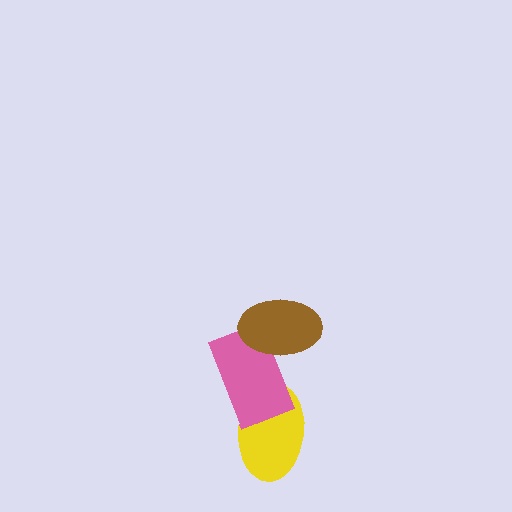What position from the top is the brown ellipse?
The brown ellipse is 1st from the top.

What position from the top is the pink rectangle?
The pink rectangle is 2nd from the top.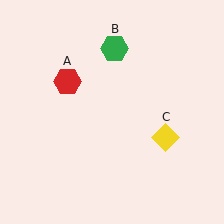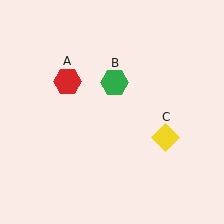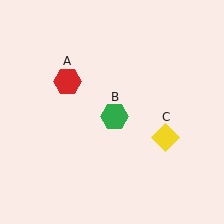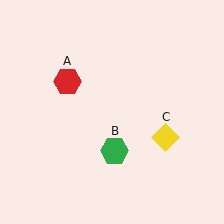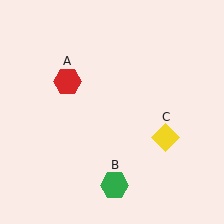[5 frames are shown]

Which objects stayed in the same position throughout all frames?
Red hexagon (object A) and yellow diamond (object C) remained stationary.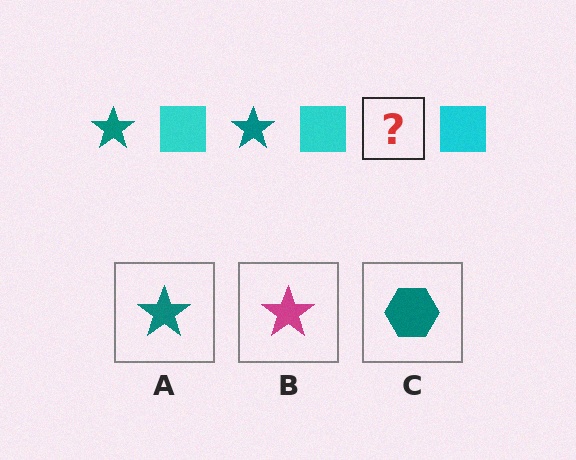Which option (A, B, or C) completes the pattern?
A.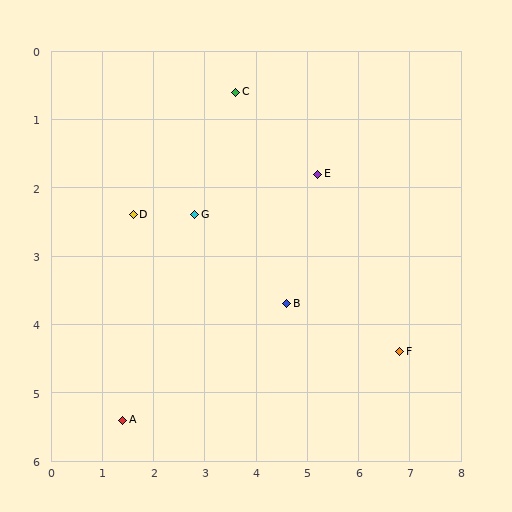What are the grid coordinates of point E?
Point E is at approximately (5.2, 1.8).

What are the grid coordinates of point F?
Point F is at approximately (6.8, 4.4).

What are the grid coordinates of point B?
Point B is at approximately (4.6, 3.7).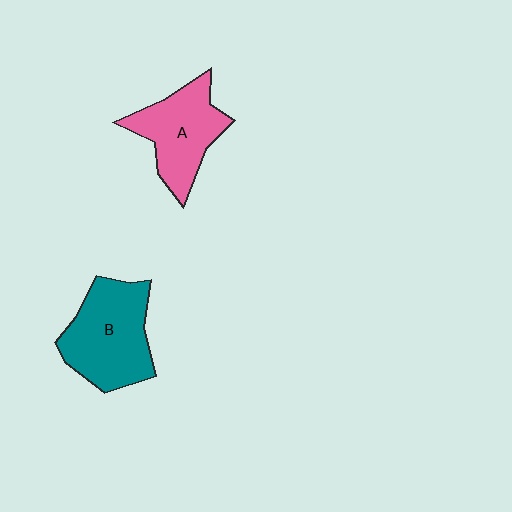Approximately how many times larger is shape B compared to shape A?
Approximately 1.2 times.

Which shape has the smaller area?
Shape A (pink).